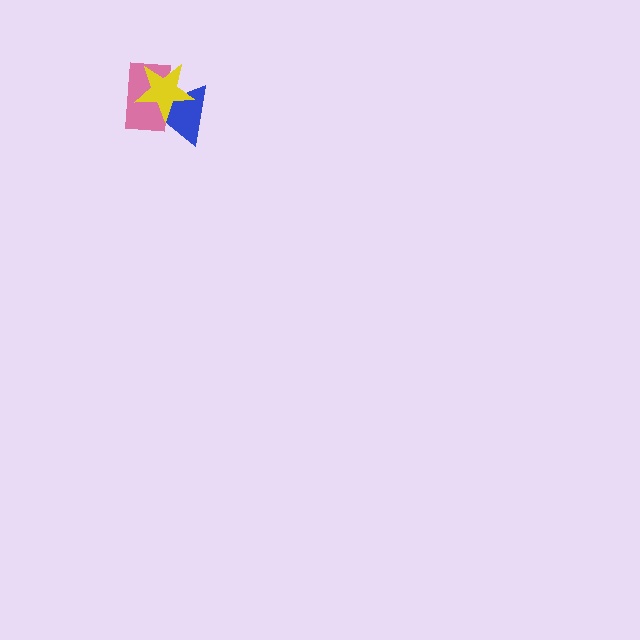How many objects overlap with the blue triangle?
2 objects overlap with the blue triangle.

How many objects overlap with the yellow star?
2 objects overlap with the yellow star.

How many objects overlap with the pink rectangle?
2 objects overlap with the pink rectangle.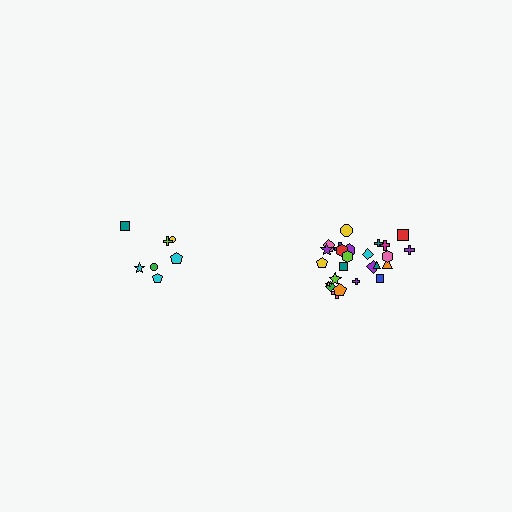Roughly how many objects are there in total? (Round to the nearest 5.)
Roughly 30 objects in total.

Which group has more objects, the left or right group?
The right group.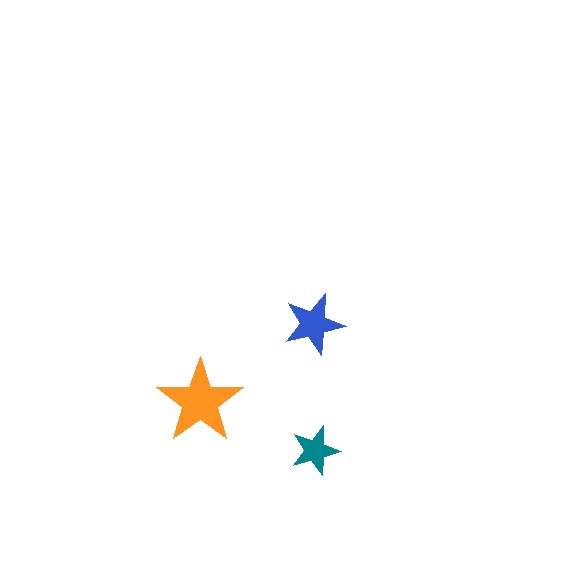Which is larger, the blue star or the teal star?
The blue one.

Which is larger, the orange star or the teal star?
The orange one.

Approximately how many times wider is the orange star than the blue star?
About 1.5 times wider.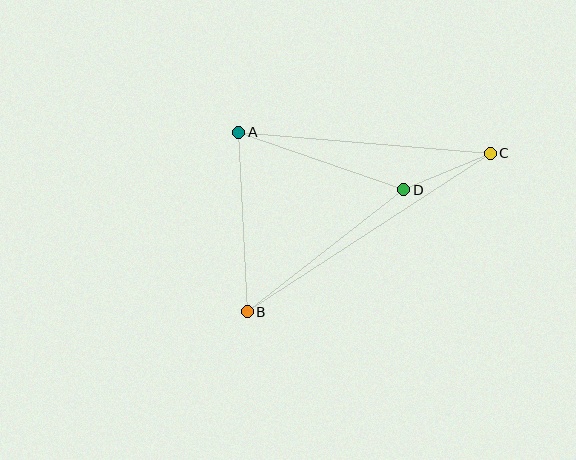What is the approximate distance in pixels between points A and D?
The distance between A and D is approximately 175 pixels.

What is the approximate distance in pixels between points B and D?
The distance between B and D is approximately 199 pixels.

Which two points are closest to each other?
Points C and D are closest to each other.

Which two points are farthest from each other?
Points B and C are farthest from each other.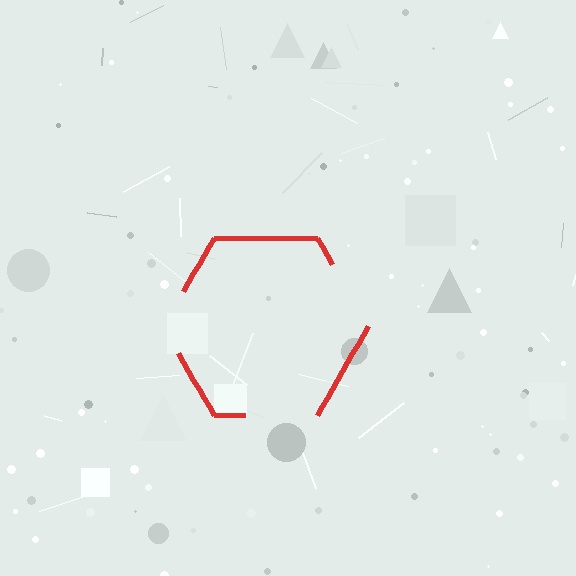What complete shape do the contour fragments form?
The contour fragments form a hexagon.